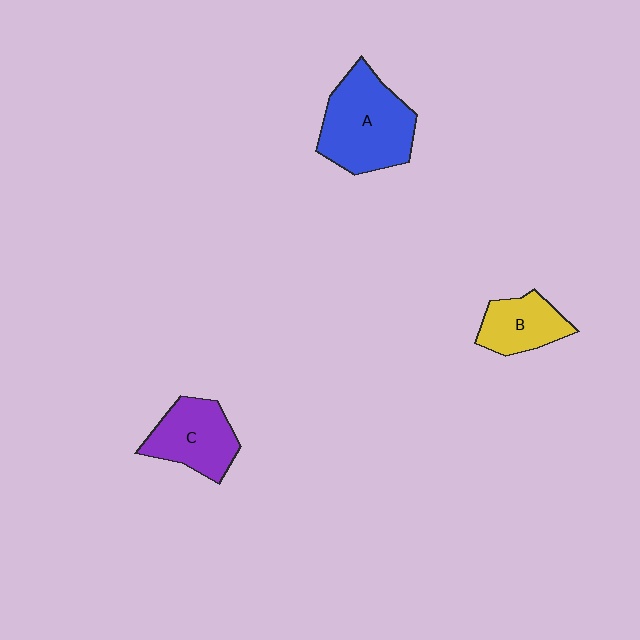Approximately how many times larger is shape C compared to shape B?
Approximately 1.3 times.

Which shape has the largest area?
Shape A (blue).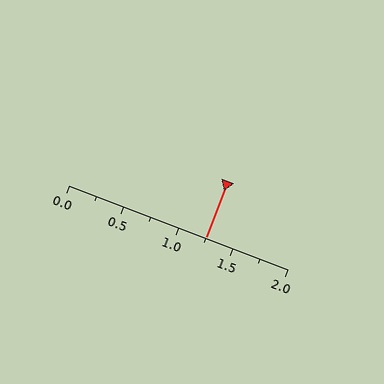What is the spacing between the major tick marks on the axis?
The major ticks are spaced 0.5 apart.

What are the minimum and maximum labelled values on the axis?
The axis runs from 0.0 to 2.0.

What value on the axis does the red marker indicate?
The marker indicates approximately 1.25.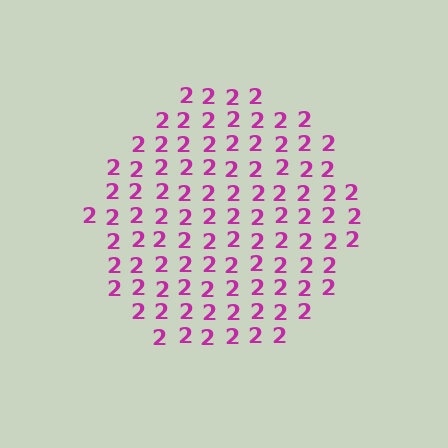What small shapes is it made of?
It is made of small digit 2's.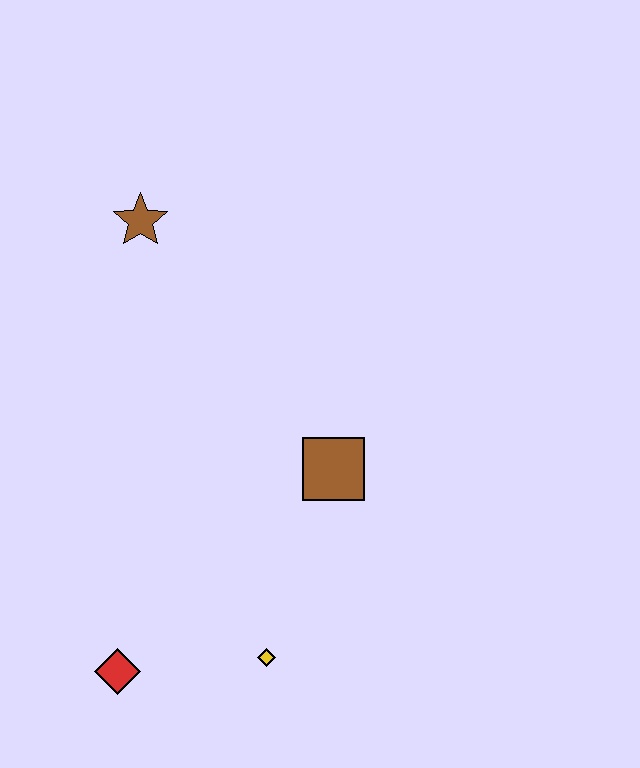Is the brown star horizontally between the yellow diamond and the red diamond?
Yes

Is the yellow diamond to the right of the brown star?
Yes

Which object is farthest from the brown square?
The brown star is farthest from the brown square.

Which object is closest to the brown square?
The yellow diamond is closest to the brown square.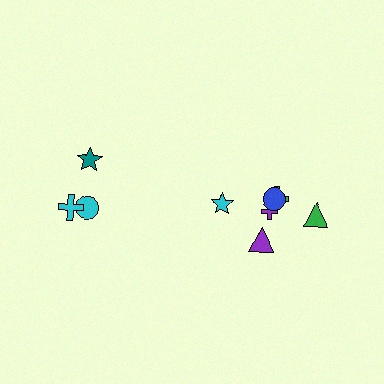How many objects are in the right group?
There are 6 objects.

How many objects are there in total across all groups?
There are 9 objects.